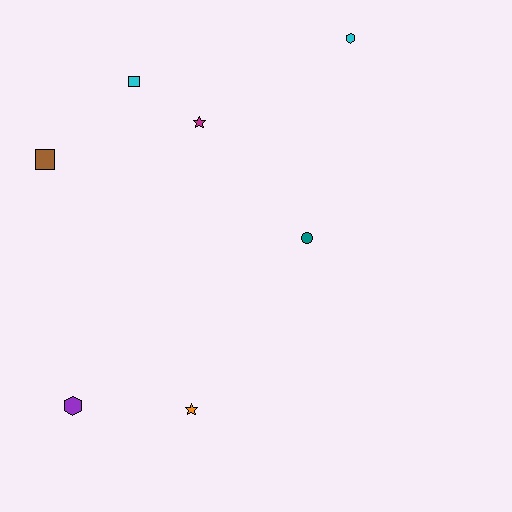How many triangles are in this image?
There are no triangles.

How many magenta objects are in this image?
There is 1 magenta object.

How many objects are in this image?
There are 7 objects.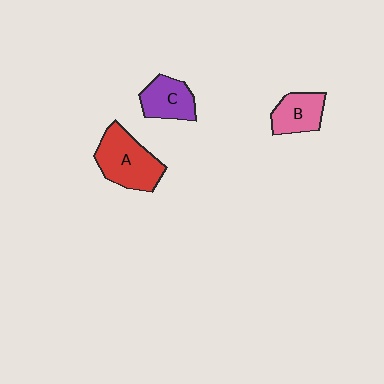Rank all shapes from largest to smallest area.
From largest to smallest: A (red), C (purple), B (pink).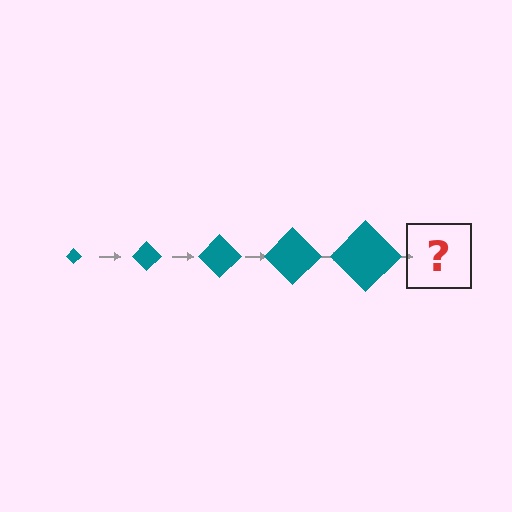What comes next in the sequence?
The next element should be a teal diamond, larger than the previous one.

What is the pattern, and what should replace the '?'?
The pattern is that the diamond gets progressively larger each step. The '?' should be a teal diamond, larger than the previous one.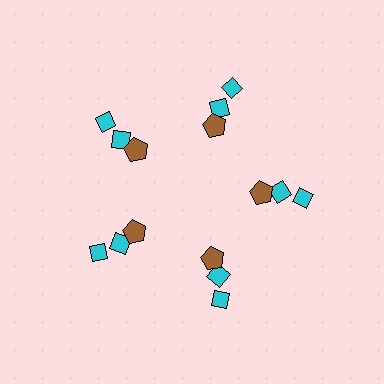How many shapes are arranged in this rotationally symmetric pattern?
There are 15 shapes, arranged in 5 groups of 3.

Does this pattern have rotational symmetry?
Yes, this pattern has 5-fold rotational symmetry. It looks the same after rotating 72 degrees around the center.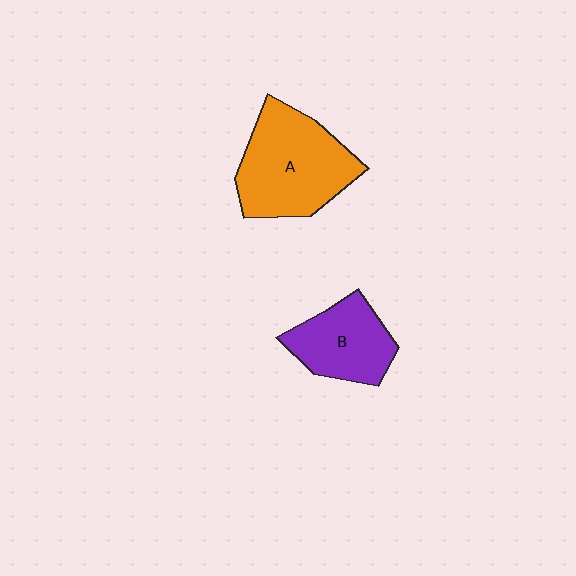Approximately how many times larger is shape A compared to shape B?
Approximately 1.5 times.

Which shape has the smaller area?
Shape B (purple).